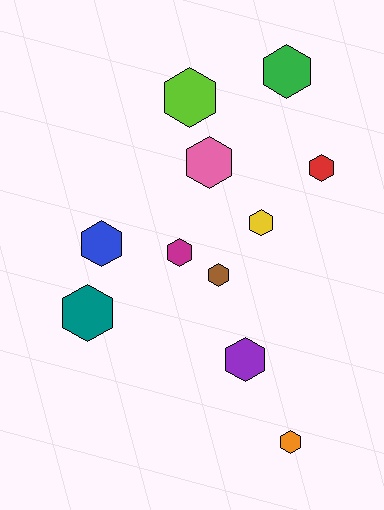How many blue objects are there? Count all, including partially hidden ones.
There is 1 blue object.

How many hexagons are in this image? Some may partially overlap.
There are 11 hexagons.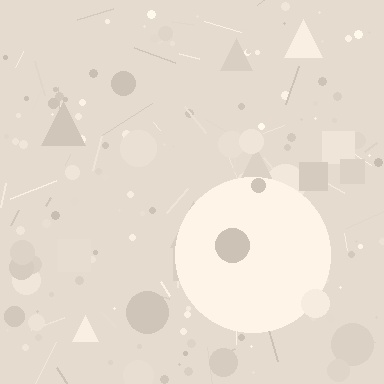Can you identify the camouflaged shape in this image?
The camouflaged shape is a circle.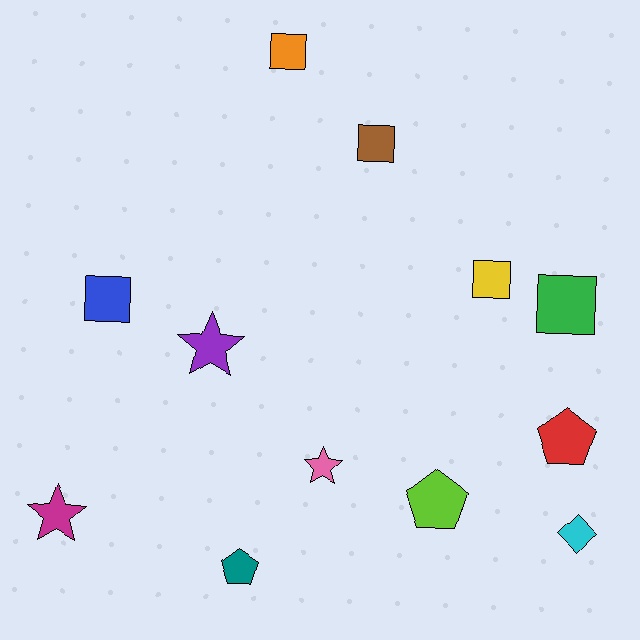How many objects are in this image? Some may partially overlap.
There are 12 objects.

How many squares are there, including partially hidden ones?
There are 5 squares.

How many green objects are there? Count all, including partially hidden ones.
There is 1 green object.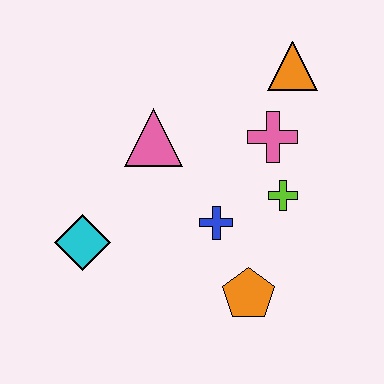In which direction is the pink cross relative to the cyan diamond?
The pink cross is to the right of the cyan diamond.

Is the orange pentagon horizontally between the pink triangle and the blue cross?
No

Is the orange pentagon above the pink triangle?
No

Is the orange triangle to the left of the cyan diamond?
No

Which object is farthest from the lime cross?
The cyan diamond is farthest from the lime cross.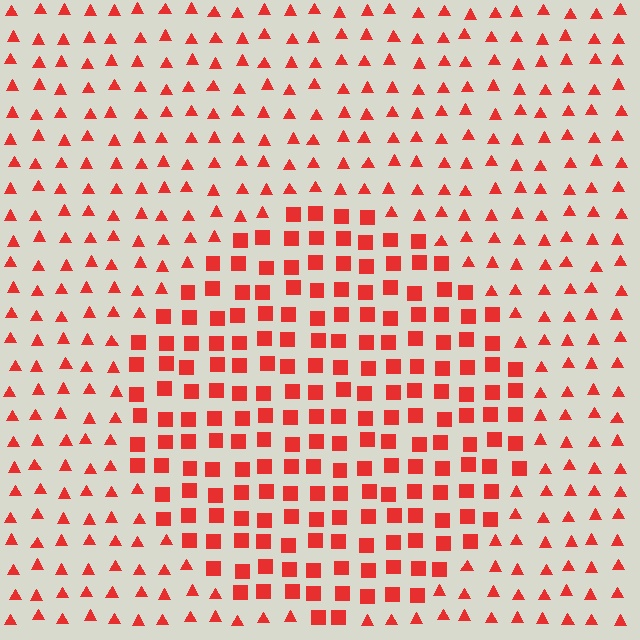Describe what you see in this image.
The image is filled with small red elements arranged in a uniform grid. A circle-shaped region contains squares, while the surrounding area contains triangles. The boundary is defined purely by the change in element shape.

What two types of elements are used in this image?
The image uses squares inside the circle region and triangles outside it.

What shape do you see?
I see a circle.